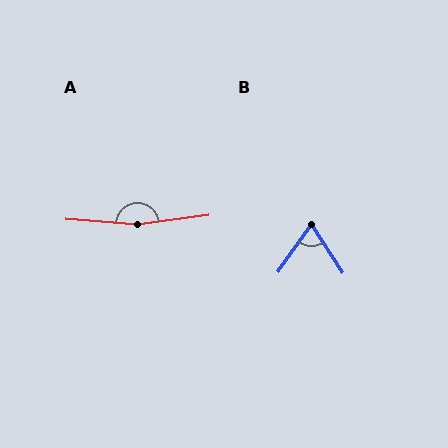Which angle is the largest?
A, at approximately 168 degrees.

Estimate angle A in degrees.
Approximately 168 degrees.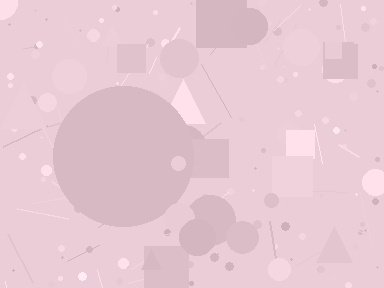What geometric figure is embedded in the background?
A circle is embedded in the background.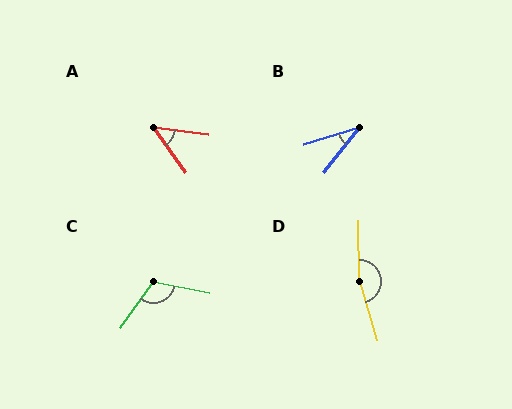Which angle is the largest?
D, at approximately 163 degrees.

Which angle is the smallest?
B, at approximately 35 degrees.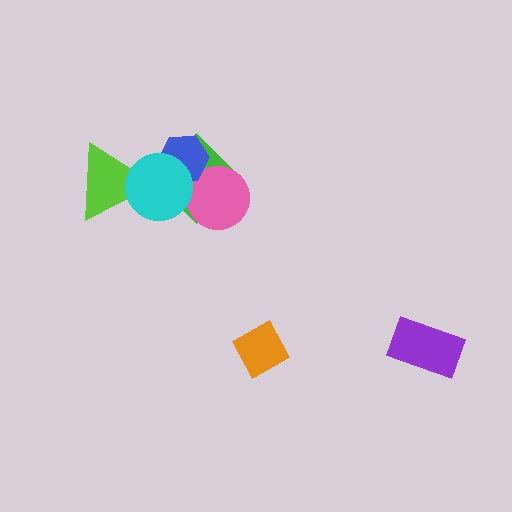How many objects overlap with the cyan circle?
3 objects overlap with the cyan circle.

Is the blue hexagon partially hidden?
Yes, it is partially covered by another shape.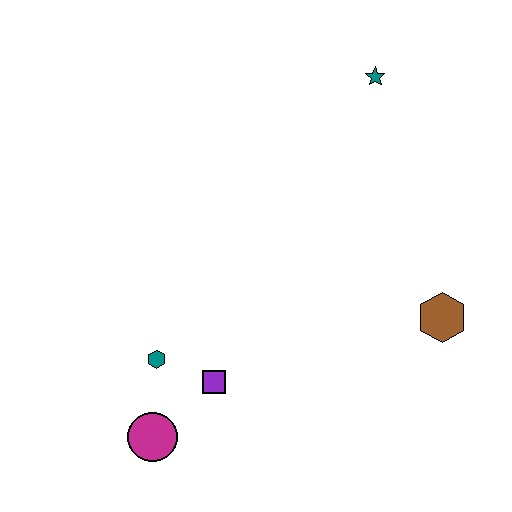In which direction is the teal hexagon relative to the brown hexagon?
The teal hexagon is to the left of the brown hexagon.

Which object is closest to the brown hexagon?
The purple square is closest to the brown hexagon.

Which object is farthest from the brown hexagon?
The magenta circle is farthest from the brown hexagon.